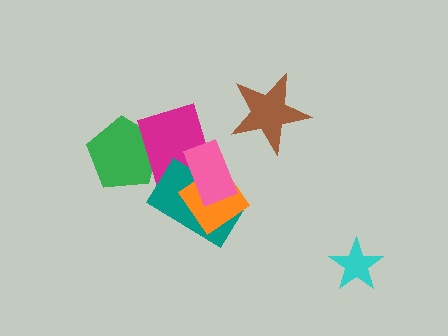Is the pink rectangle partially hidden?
No, no other shape covers it.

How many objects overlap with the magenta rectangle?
4 objects overlap with the magenta rectangle.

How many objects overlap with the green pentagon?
1 object overlaps with the green pentagon.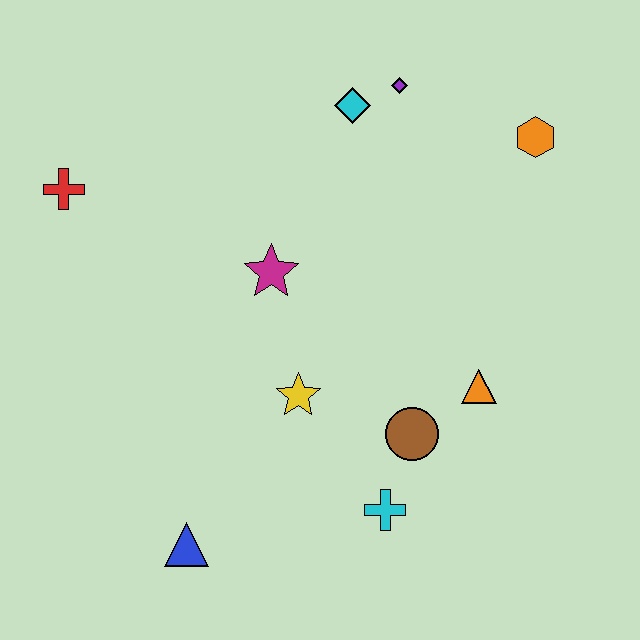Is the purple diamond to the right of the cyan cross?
Yes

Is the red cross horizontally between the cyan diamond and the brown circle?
No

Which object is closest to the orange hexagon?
The purple diamond is closest to the orange hexagon.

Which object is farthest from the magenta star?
The orange hexagon is farthest from the magenta star.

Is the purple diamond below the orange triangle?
No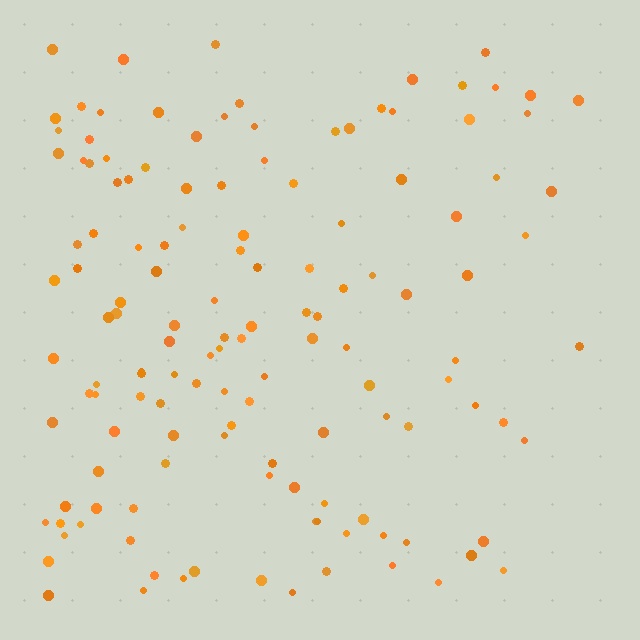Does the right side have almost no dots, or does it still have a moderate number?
Still a moderate number, just noticeably fewer than the left.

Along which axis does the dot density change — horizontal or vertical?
Horizontal.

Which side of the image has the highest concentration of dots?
The left.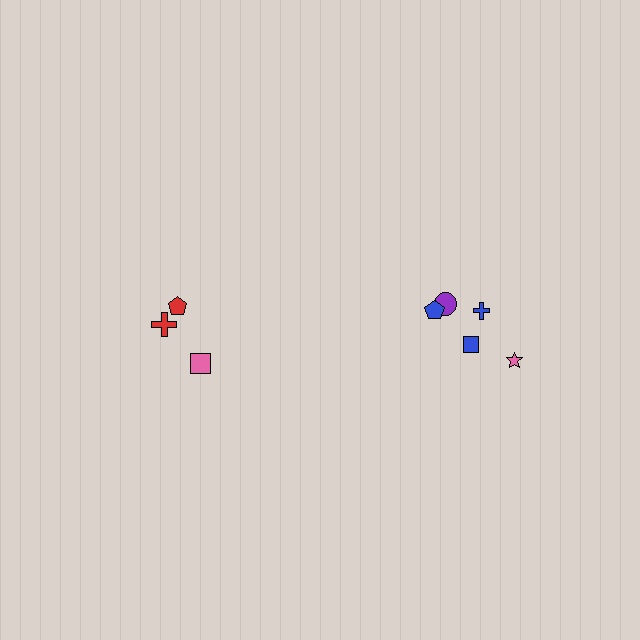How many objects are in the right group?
There are 5 objects.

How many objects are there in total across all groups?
There are 8 objects.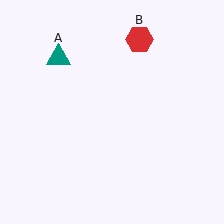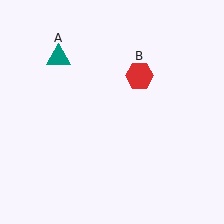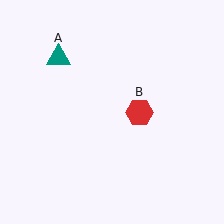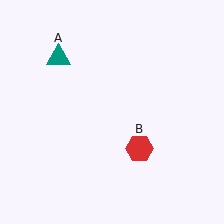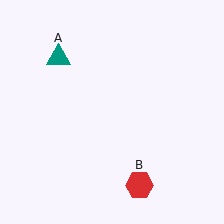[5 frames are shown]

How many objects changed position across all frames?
1 object changed position: red hexagon (object B).